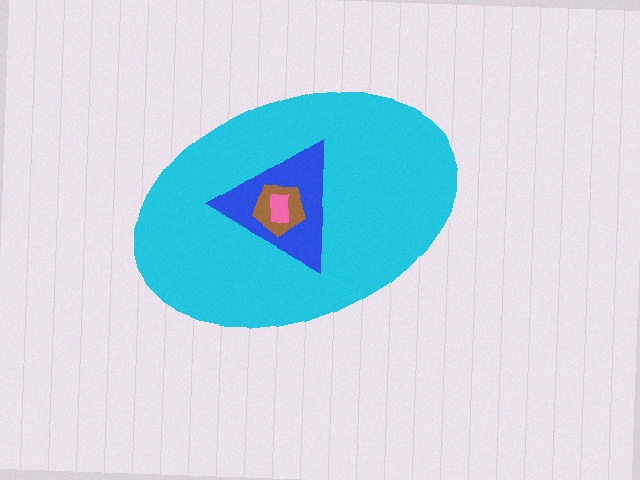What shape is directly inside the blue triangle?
The brown pentagon.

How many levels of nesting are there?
4.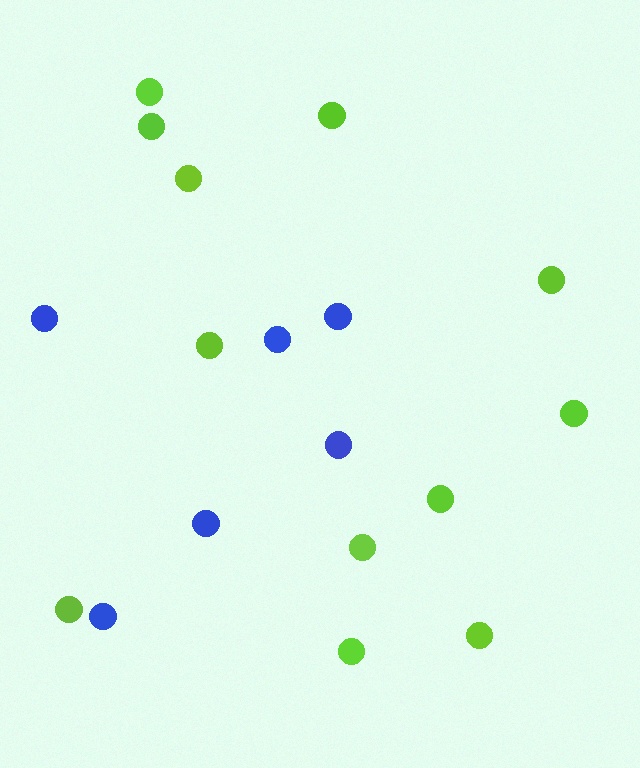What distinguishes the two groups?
There are 2 groups: one group of blue circles (6) and one group of lime circles (12).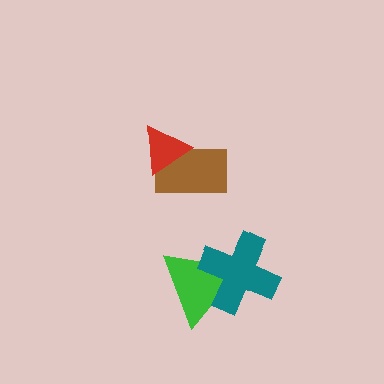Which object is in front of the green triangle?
The teal cross is in front of the green triangle.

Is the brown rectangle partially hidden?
Yes, it is partially covered by another shape.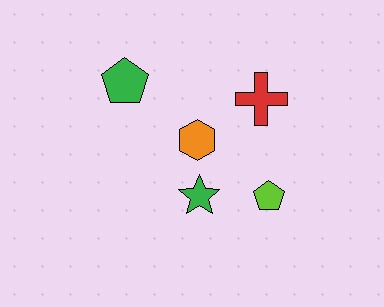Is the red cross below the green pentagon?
Yes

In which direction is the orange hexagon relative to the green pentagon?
The orange hexagon is to the right of the green pentagon.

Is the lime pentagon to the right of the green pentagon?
Yes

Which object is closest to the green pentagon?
The orange hexagon is closest to the green pentagon.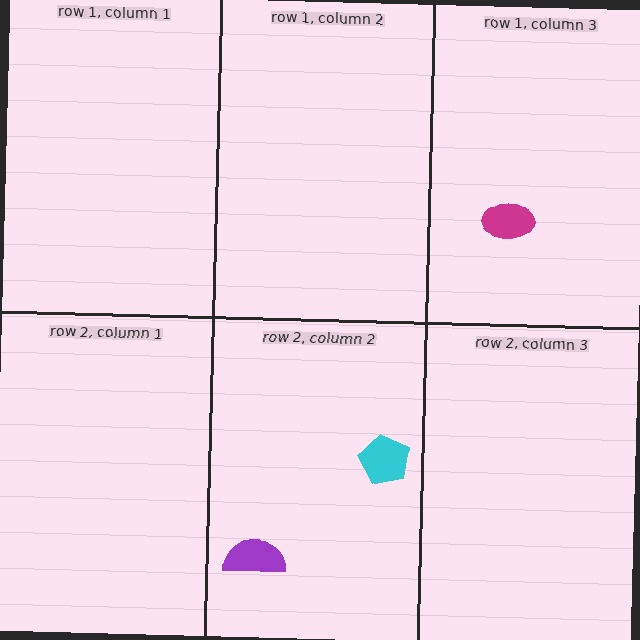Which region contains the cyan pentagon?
The row 2, column 2 region.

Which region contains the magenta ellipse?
The row 1, column 3 region.